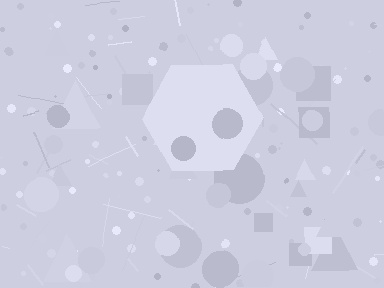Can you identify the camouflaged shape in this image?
The camouflaged shape is a hexagon.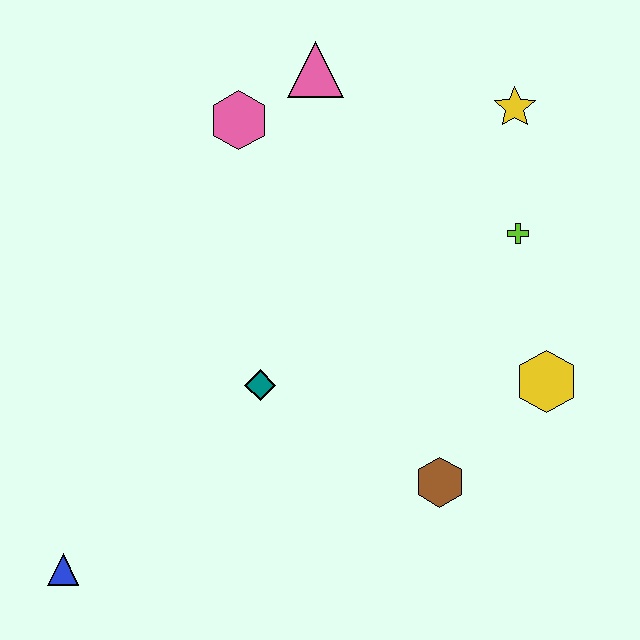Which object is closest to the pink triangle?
The pink hexagon is closest to the pink triangle.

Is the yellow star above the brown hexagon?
Yes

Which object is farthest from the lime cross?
The blue triangle is farthest from the lime cross.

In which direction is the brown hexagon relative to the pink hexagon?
The brown hexagon is below the pink hexagon.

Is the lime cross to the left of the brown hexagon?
No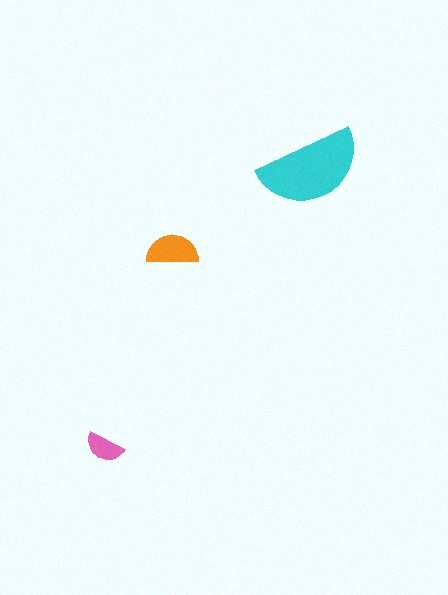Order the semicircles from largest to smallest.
the cyan one, the orange one, the pink one.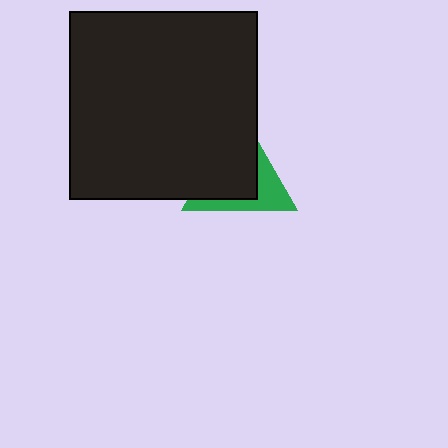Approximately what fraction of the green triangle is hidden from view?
Roughly 61% of the green triangle is hidden behind the black square.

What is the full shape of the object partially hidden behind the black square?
The partially hidden object is a green triangle.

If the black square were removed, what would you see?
You would see the complete green triangle.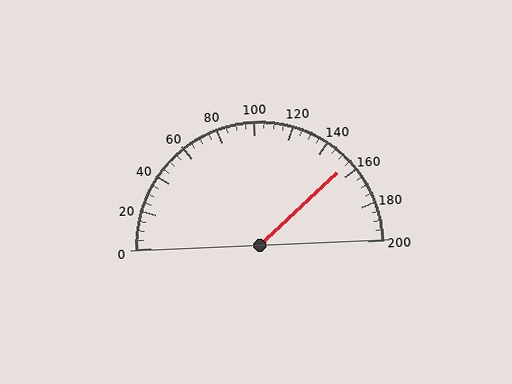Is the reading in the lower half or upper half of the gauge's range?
The reading is in the upper half of the range (0 to 200).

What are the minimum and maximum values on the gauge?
The gauge ranges from 0 to 200.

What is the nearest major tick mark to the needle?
The nearest major tick mark is 160.